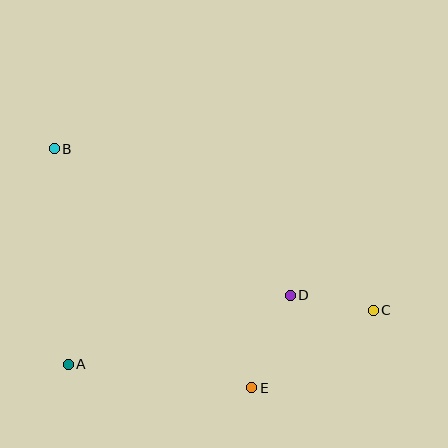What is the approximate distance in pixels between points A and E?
The distance between A and E is approximately 185 pixels.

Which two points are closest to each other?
Points C and D are closest to each other.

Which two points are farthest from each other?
Points B and C are farthest from each other.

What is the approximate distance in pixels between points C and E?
The distance between C and E is approximately 144 pixels.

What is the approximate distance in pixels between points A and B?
The distance between A and B is approximately 216 pixels.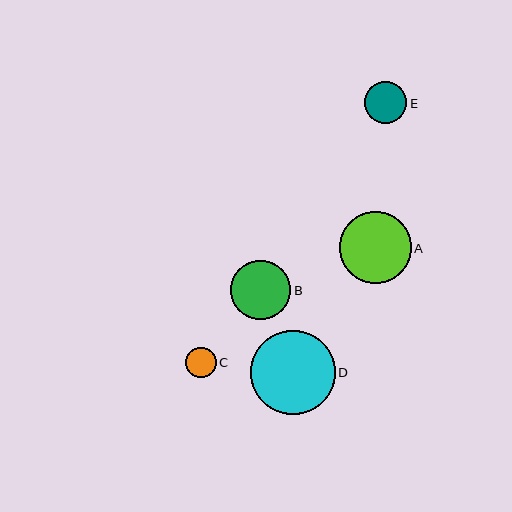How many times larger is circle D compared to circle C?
Circle D is approximately 2.8 times the size of circle C.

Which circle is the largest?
Circle D is the largest with a size of approximately 85 pixels.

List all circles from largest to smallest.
From largest to smallest: D, A, B, E, C.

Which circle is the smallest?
Circle C is the smallest with a size of approximately 31 pixels.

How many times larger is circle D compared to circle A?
Circle D is approximately 1.2 times the size of circle A.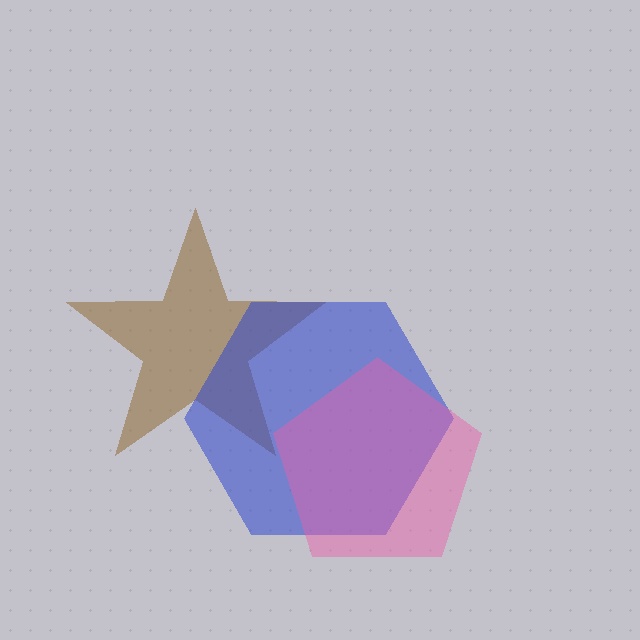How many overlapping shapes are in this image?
There are 3 overlapping shapes in the image.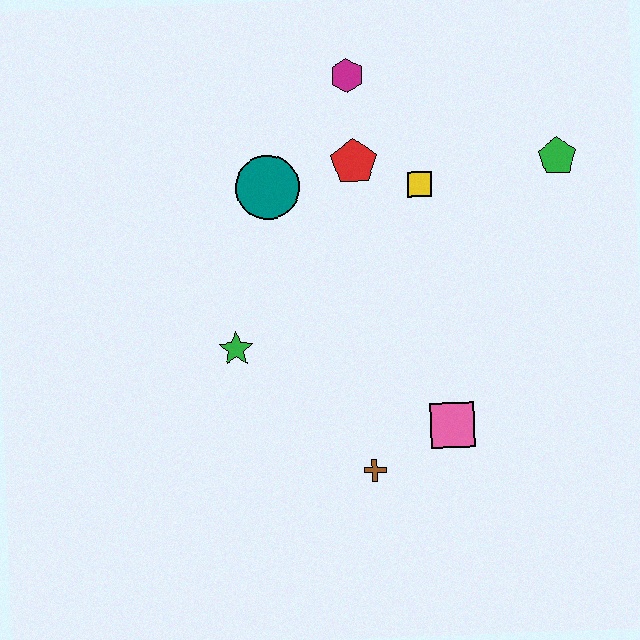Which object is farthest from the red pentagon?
The brown cross is farthest from the red pentagon.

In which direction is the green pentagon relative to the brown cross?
The green pentagon is above the brown cross.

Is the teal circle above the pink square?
Yes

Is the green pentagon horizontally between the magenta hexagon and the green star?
No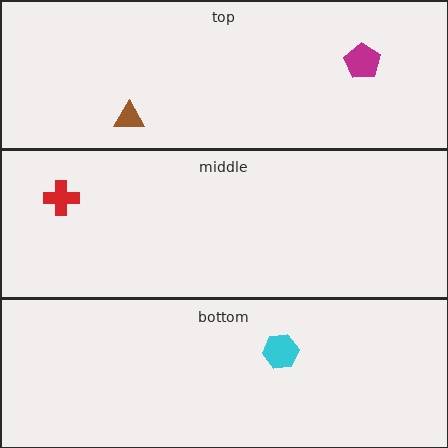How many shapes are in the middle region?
1.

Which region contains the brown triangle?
The top region.